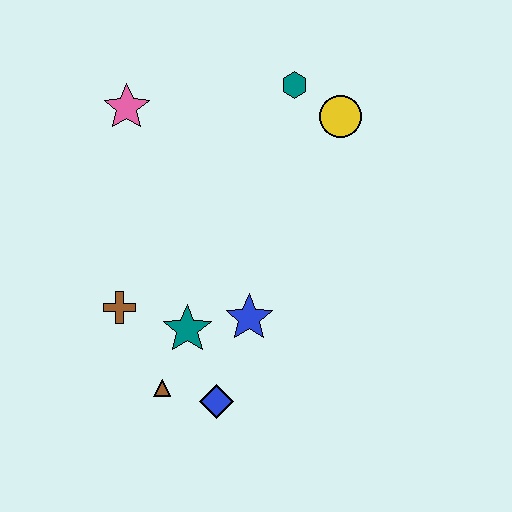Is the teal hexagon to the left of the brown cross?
No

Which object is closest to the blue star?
The teal star is closest to the blue star.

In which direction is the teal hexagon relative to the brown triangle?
The teal hexagon is above the brown triangle.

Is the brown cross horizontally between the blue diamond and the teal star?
No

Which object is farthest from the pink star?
The blue diamond is farthest from the pink star.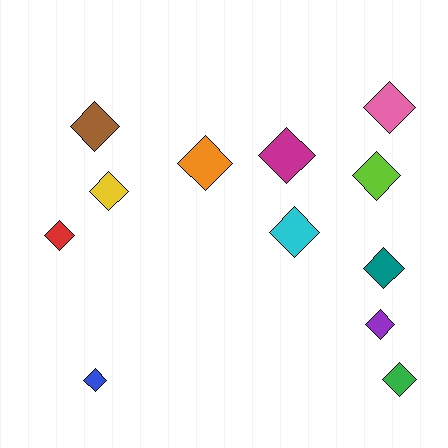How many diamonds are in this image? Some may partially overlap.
There are 12 diamonds.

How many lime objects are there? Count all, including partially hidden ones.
There is 1 lime object.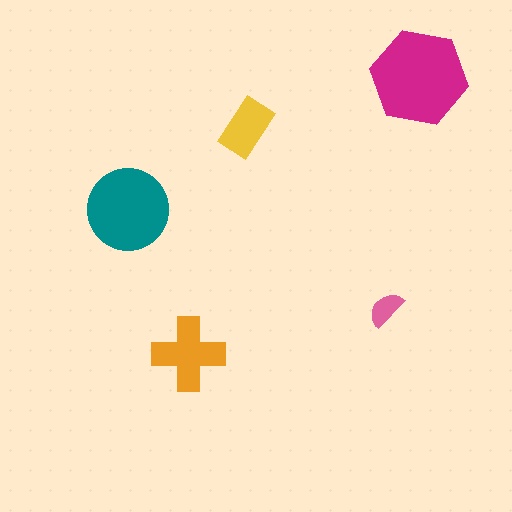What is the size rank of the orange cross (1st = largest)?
3rd.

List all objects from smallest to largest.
The pink semicircle, the yellow rectangle, the orange cross, the teal circle, the magenta hexagon.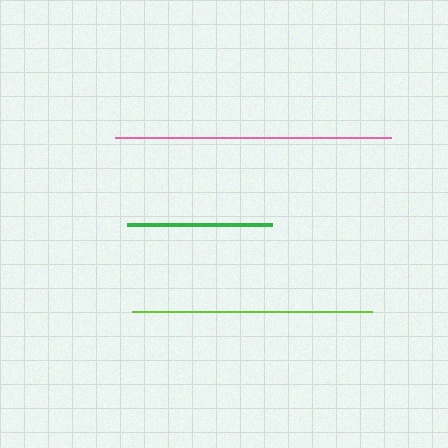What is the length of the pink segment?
The pink segment is approximately 276 pixels long.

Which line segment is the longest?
The pink line is the longest at approximately 276 pixels.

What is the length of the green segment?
The green segment is approximately 145 pixels long.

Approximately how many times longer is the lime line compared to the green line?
The lime line is approximately 1.7 times the length of the green line.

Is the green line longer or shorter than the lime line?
The lime line is longer than the green line.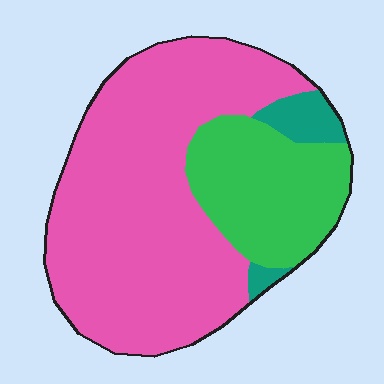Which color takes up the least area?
Teal, at roughly 5%.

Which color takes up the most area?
Pink, at roughly 70%.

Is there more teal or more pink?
Pink.